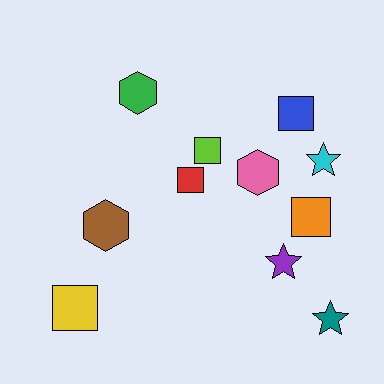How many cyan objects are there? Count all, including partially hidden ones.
There is 1 cyan object.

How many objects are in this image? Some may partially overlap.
There are 11 objects.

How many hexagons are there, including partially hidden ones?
There are 3 hexagons.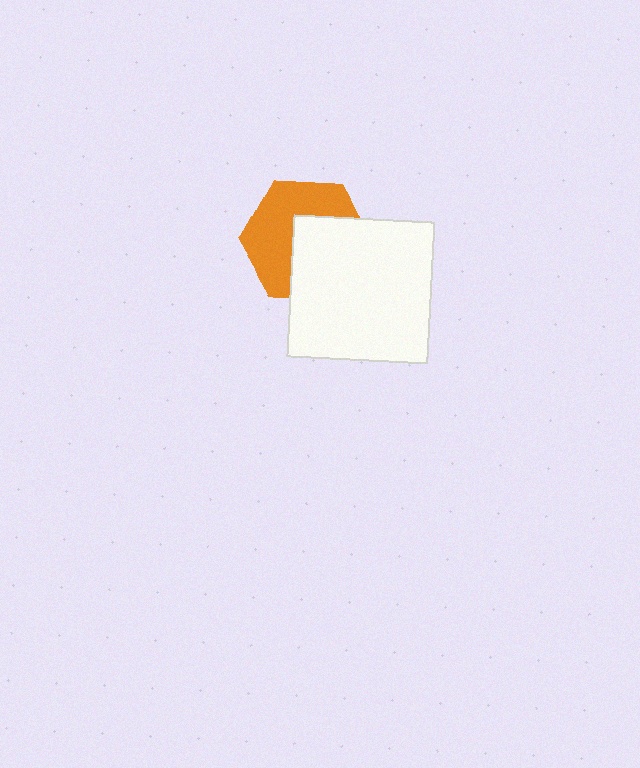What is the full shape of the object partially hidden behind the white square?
The partially hidden object is an orange hexagon.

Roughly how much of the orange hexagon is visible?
About half of it is visible (roughly 53%).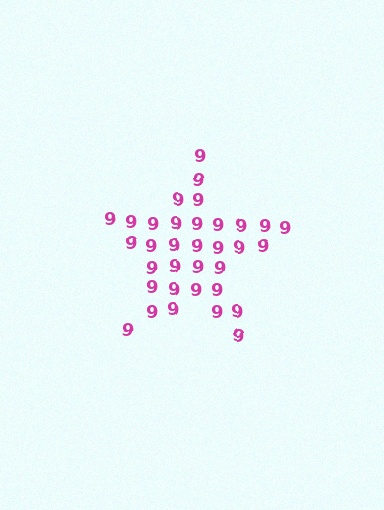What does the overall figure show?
The overall figure shows a star.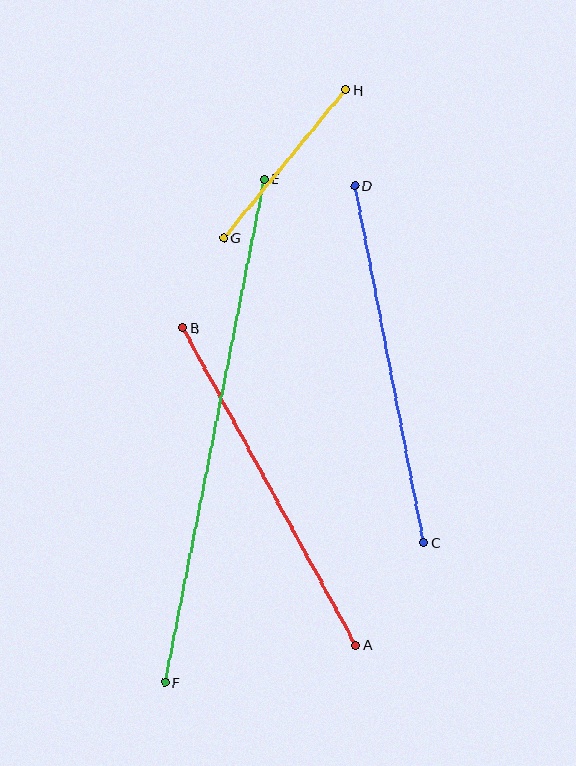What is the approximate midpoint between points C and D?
The midpoint is at approximately (389, 364) pixels.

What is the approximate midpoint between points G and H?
The midpoint is at approximately (285, 164) pixels.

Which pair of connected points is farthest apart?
Points E and F are farthest apart.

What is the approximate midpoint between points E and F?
The midpoint is at approximately (214, 431) pixels.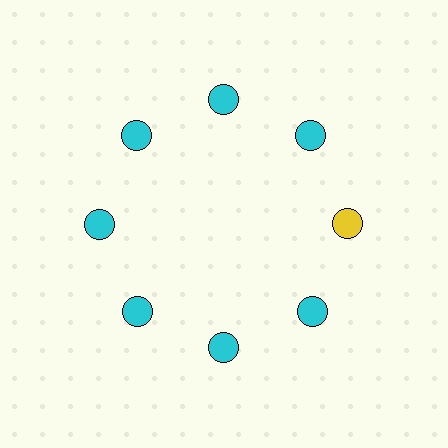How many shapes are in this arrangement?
There are 8 shapes arranged in a ring pattern.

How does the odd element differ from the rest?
It has a different color: yellow instead of cyan.